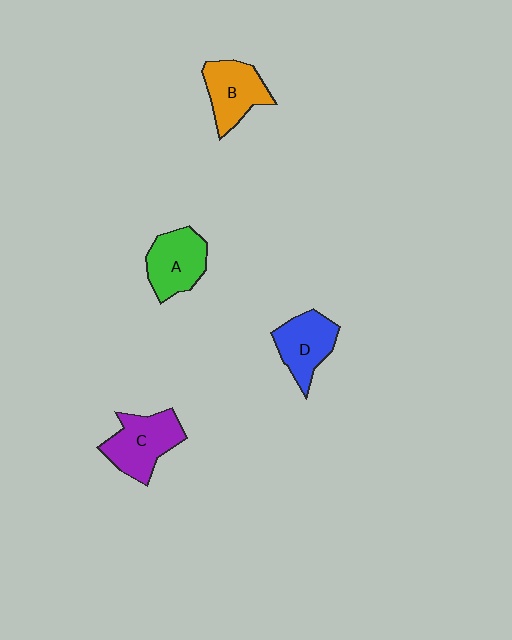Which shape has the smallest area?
Shape D (blue).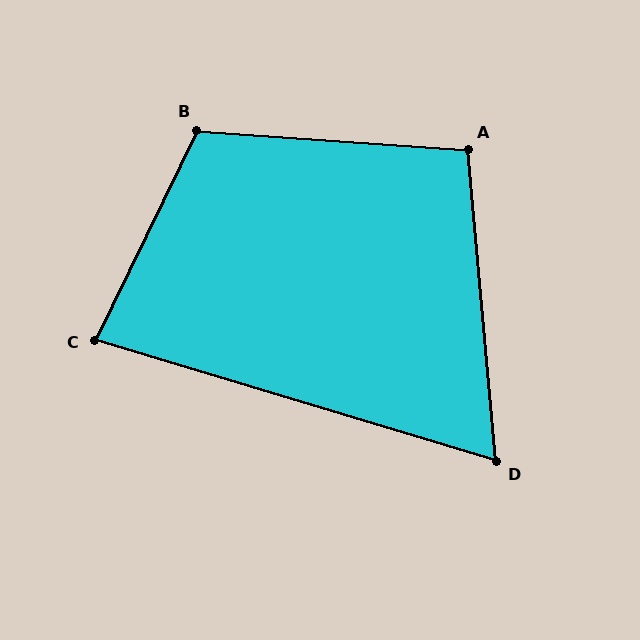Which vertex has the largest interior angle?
B, at approximately 112 degrees.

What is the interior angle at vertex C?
Approximately 81 degrees (acute).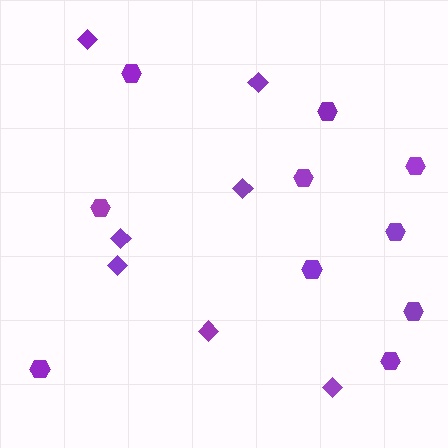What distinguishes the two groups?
There are 2 groups: one group of diamonds (7) and one group of hexagons (10).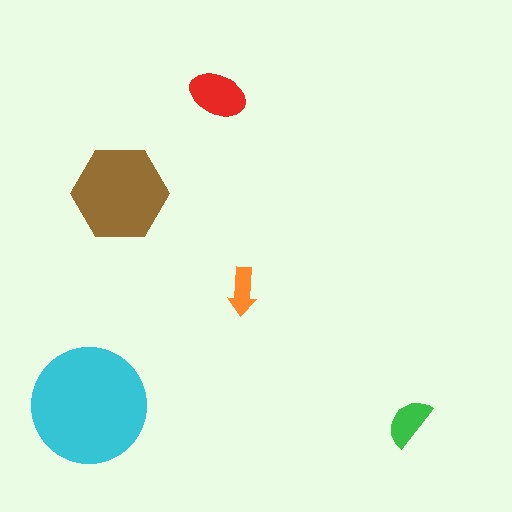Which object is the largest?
The cyan circle.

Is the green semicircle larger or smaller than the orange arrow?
Larger.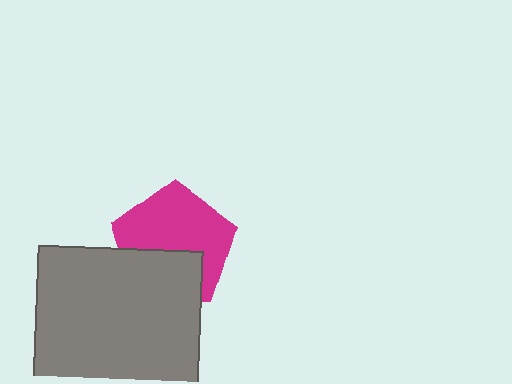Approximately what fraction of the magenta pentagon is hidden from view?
Roughly 36% of the magenta pentagon is hidden behind the gray square.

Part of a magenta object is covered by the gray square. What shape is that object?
It is a pentagon.